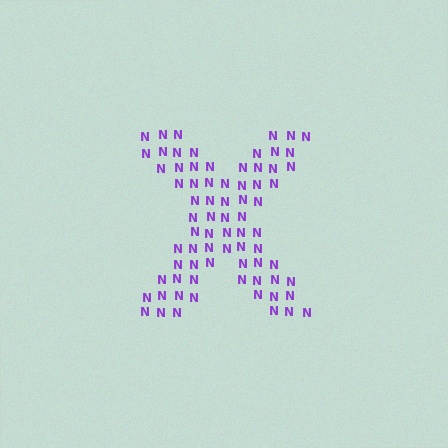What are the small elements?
The small elements are letter N's.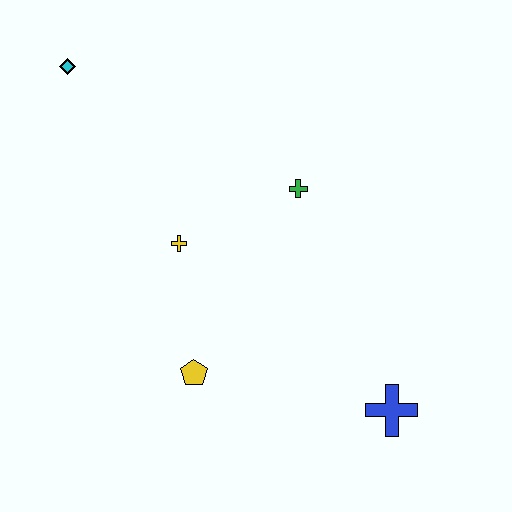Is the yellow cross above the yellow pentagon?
Yes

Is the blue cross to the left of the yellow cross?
No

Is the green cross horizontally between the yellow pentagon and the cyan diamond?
No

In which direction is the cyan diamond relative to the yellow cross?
The cyan diamond is above the yellow cross.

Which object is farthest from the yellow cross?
The blue cross is farthest from the yellow cross.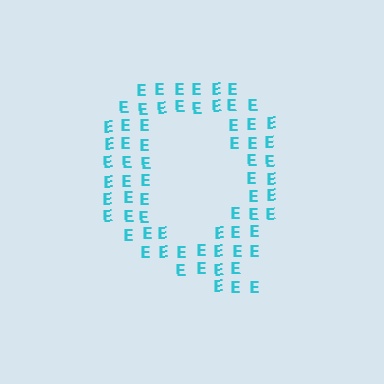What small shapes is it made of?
It is made of small letter E's.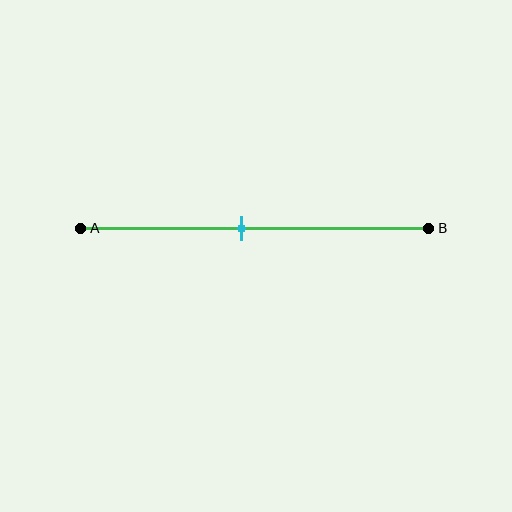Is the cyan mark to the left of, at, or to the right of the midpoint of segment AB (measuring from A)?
The cyan mark is to the left of the midpoint of segment AB.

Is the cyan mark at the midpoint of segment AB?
No, the mark is at about 45% from A, not at the 50% midpoint.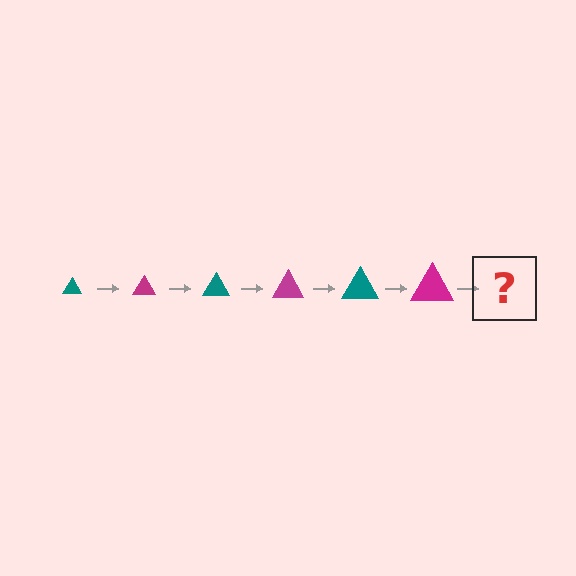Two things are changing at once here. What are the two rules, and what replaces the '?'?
The two rules are that the triangle grows larger each step and the color cycles through teal and magenta. The '?' should be a teal triangle, larger than the previous one.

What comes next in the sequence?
The next element should be a teal triangle, larger than the previous one.